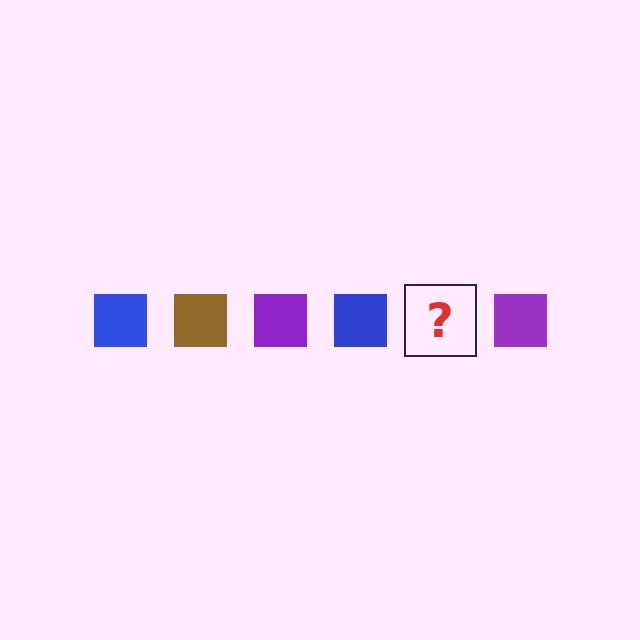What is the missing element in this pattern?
The missing element is a brown square.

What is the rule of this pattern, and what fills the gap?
The rule is that the pattern cycles through blue, brown, purple squares. The gap should be filled with a brown square.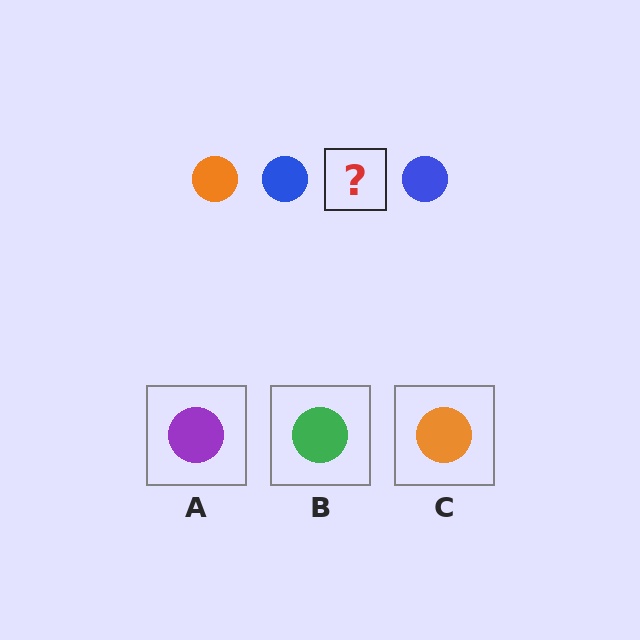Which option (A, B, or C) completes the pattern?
C.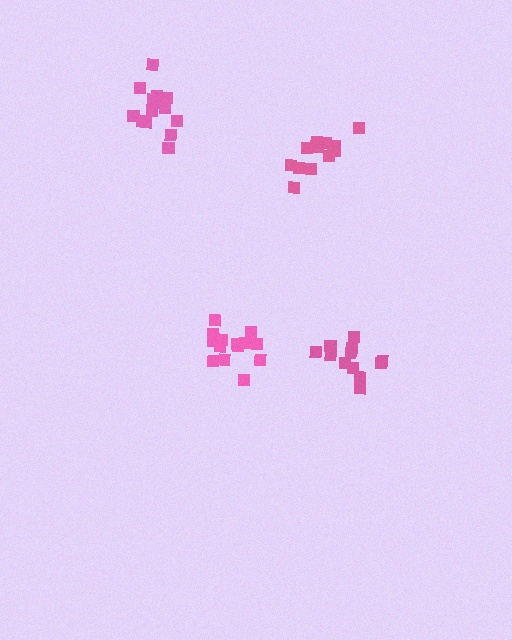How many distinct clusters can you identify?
There are 4 distinct clusters.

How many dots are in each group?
Group 1: 13 dots, Group 2: 13 dots, Group 3: 14 dots, Group 4: 14 dots (54 total).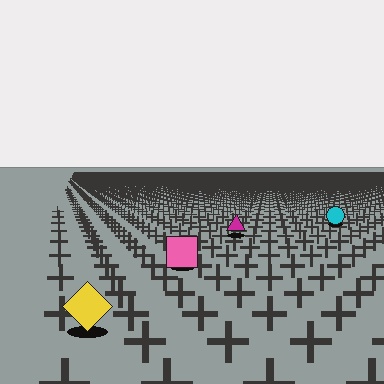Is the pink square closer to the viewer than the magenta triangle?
Yes. The pink square is closer — you can tell from the texture gradient: the ground texture is coarser near it.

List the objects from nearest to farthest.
From nearest to farthest: the yellow diamond, the pink square, the magenta triangle, the cyan circle.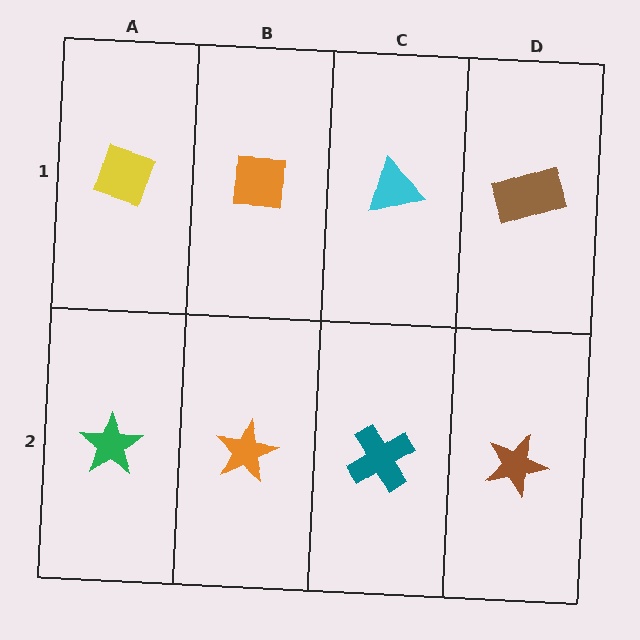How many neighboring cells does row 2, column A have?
2.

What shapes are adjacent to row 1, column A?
A green star (row 2, column A), an orange square (row 1, column B).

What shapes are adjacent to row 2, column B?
An orange square (row 1, column B), a green star (row 2, column A), a teal cross (row 2, column C).